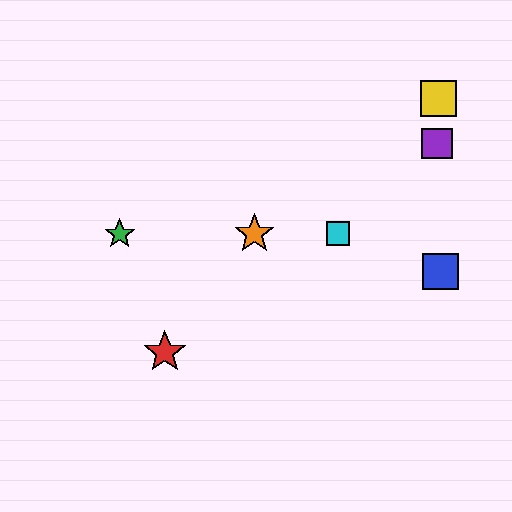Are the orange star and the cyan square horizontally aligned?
Yes, both are at y≈234.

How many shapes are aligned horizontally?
3 shapes (the green star, the orange star, the cyan square) are aligned horizontally.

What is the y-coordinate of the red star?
The red star is at y≈352.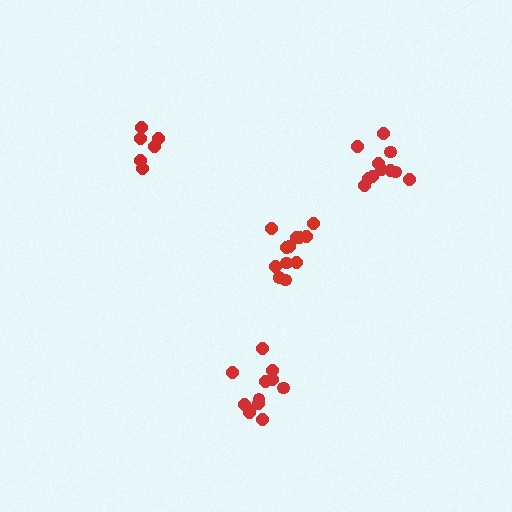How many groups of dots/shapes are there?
There are 4 groups.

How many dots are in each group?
Group 1: 11 dots, Group 2: 12 dots, Group 3: 6 dots, Group 4: 12 dots (41 total).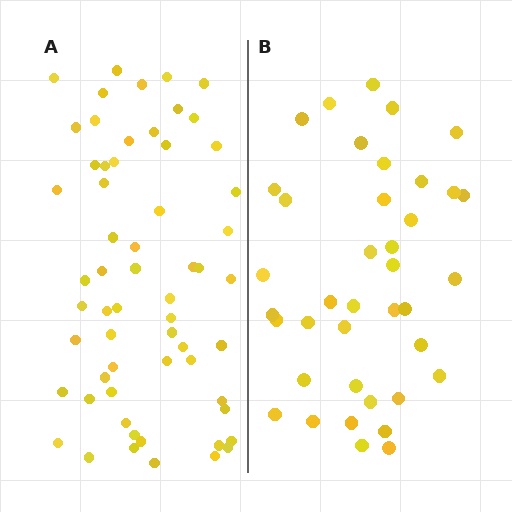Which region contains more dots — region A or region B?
Region A (the left region) has more dots.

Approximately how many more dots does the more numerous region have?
Region A has approximately 20 more dots than region B.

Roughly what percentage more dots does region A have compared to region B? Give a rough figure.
About 55% more.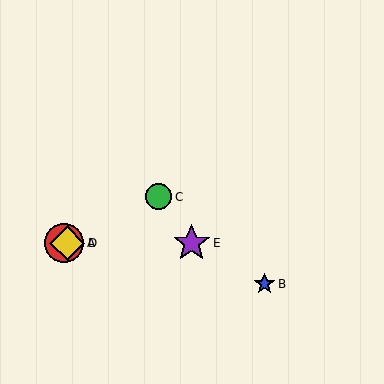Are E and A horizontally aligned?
Yes, both are at y≈243.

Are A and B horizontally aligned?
No, A is at y≈243 and B is at y≈284.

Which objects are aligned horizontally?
Objects A, D, E are aligned horizontally.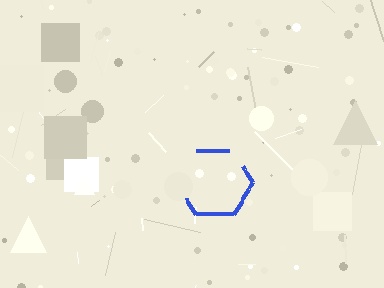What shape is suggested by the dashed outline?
The dashed outline suggests a hexagon.